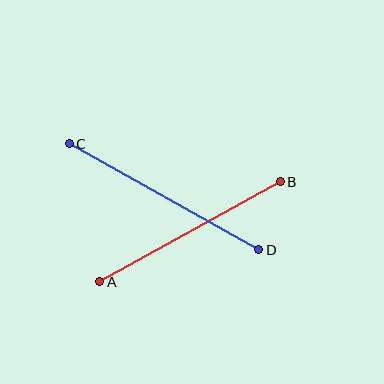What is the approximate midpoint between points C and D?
The midpoint is at approximately (164, 197) pixels.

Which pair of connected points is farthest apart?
Points C and D are farthest apart.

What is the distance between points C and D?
The distance is approximately 217 pixels.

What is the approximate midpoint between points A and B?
The midpoint is at approximately (190, 232) pixels.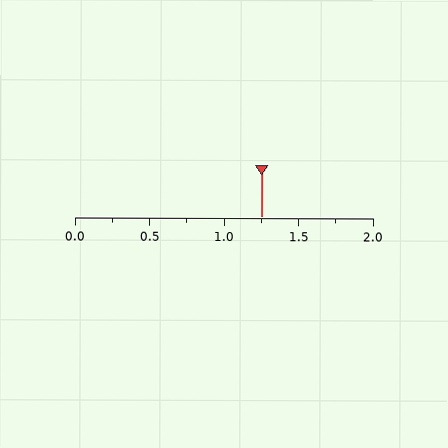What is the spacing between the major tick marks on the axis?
The major ticks are spaced 0.5 apart.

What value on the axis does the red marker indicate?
The marker indicates approximately 1.25.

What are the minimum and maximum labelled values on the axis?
The axis runs from 0.0 to 2.0.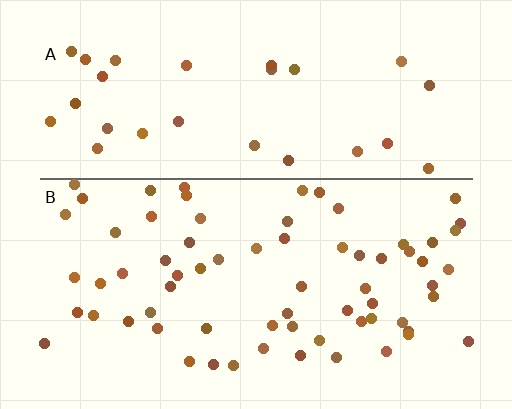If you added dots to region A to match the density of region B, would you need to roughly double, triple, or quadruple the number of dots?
Approximately double.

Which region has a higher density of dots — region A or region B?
B (the bottom).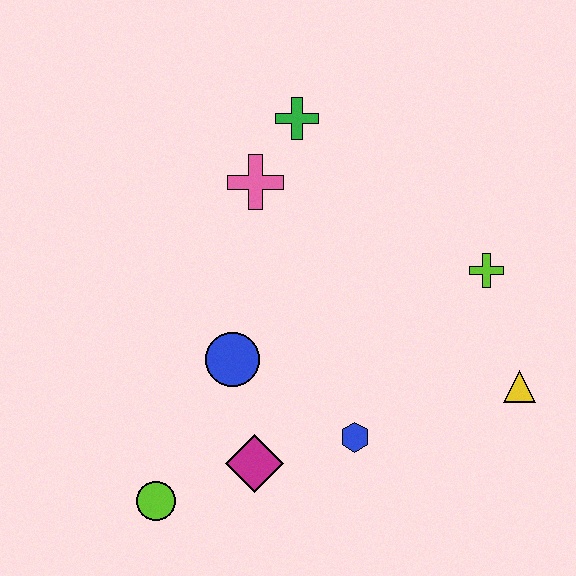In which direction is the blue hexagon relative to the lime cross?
The blue hexagon is below the lime cross.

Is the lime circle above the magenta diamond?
No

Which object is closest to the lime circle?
The magenta diamond is closest to the lime circle.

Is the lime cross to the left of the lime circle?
No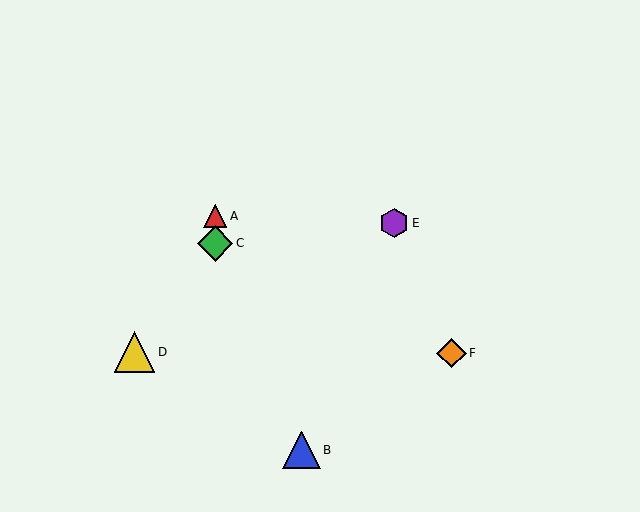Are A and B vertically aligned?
No, A is at x≈215 and B is at x≈302.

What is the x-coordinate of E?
Object E is at x≈394.